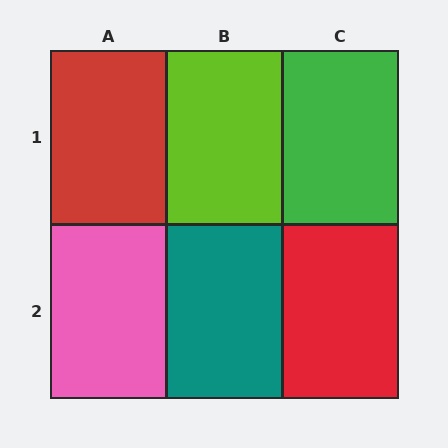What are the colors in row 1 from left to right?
Red, lime, green.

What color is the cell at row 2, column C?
Red.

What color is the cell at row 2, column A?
Pink.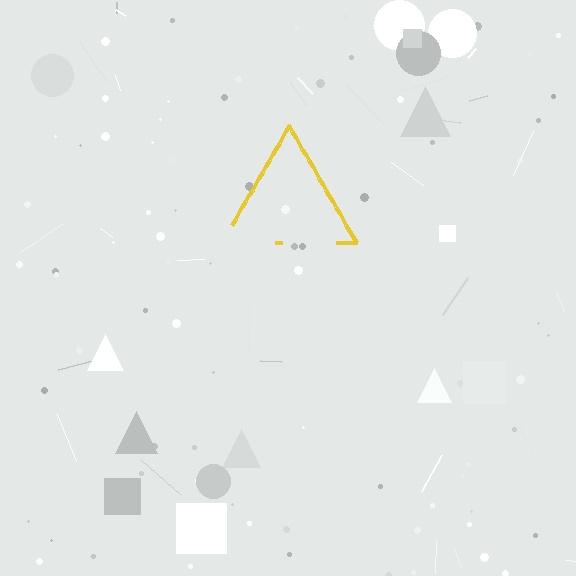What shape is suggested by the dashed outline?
The dashed outline suggests a triangle.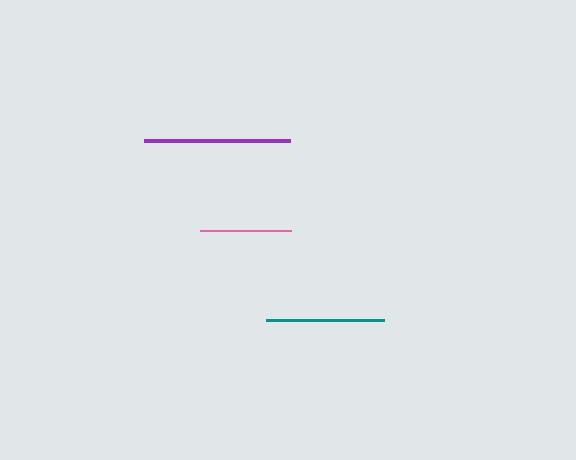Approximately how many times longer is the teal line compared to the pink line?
The teal line is approximately 1.3 times the length of the pink line.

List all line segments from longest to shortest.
From longest to shortest: purple, teal, pink.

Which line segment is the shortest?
The pink line is the shortest at approximately 91 pixels.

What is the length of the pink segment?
The pink segment is approximately 91 pixels long.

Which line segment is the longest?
The purple line is the longest at approximately 146 pixels.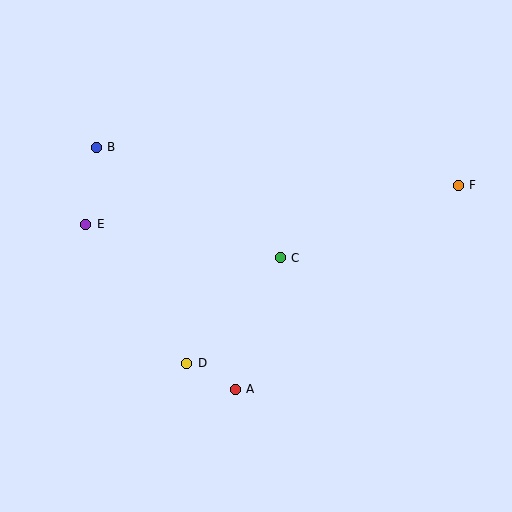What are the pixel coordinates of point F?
Point F is at (458, 185).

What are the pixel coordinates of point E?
Point E is at (86, 224).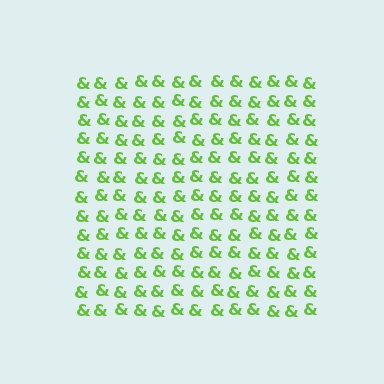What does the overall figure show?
The overall figure shows a square.